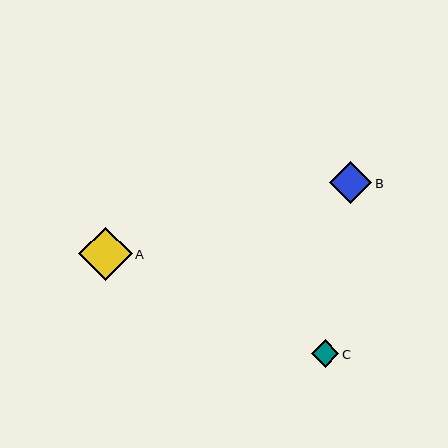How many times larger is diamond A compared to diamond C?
Diamond A is approximately 2.0 times the size of diamond C.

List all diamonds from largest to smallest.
From largest to smallest: A, B, C.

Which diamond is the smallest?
Diamond C is the smallest with a size of approximately 27 pixels.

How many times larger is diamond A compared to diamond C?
Diamond A is approximately 2.0 times the size of diamond C.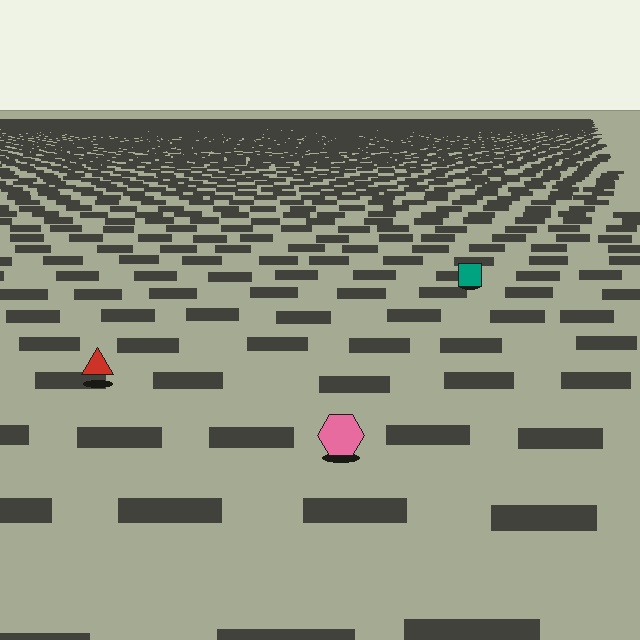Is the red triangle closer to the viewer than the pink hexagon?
No. The pink hexagon is closer — you can tell from the texture gradient: the ground texture is coarser near it.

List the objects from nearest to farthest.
From nearest to farthest: the pink hexagon, the red triangle, the teal square.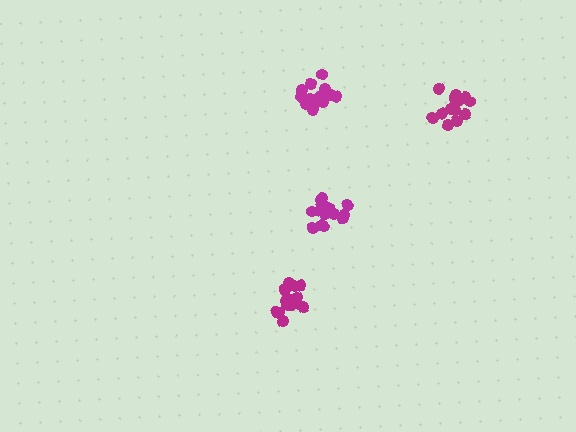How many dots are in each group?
Group 1: 18 dots, Group 2: 15 dots, Group 3: 13 dots, Group 4: 16 dots (62 total).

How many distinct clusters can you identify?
There are 4 distinct clusters.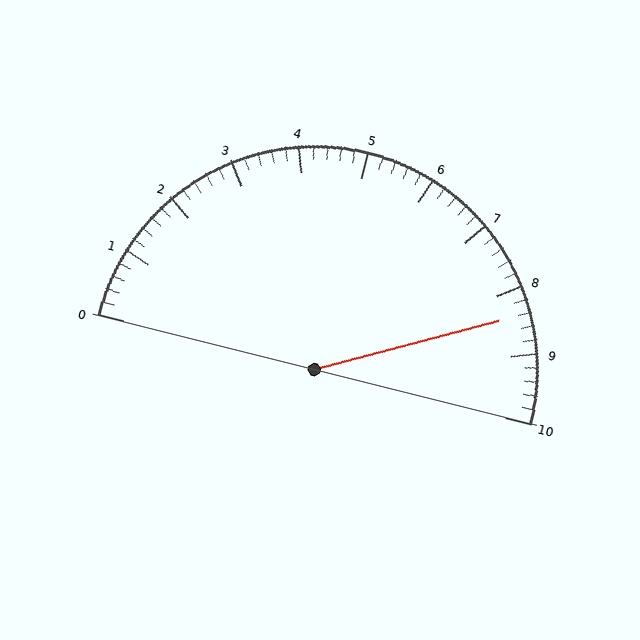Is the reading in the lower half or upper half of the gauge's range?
The reading is in the upper half of the range (0 to 10).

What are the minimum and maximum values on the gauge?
The gauge ranges from 0 to 10.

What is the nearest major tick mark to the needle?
The nearest major tick mark is 8.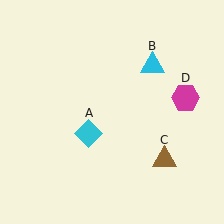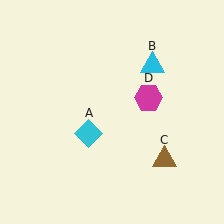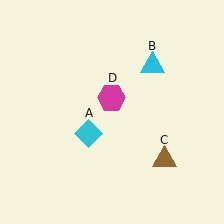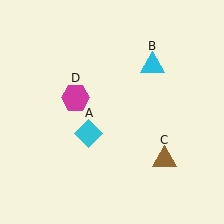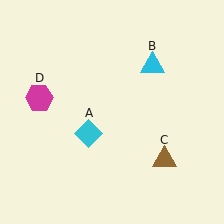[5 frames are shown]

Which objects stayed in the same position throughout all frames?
Cyan diamond (object A) and cyan triangle (object B) and brown triangle (object C) remained stationary.